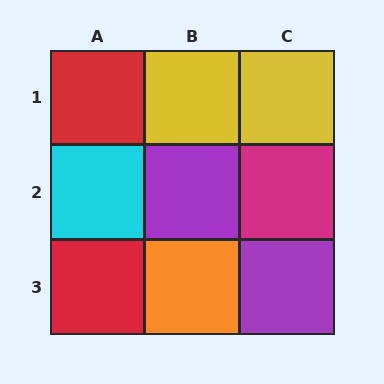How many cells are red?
2 cells are red.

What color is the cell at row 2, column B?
Purple.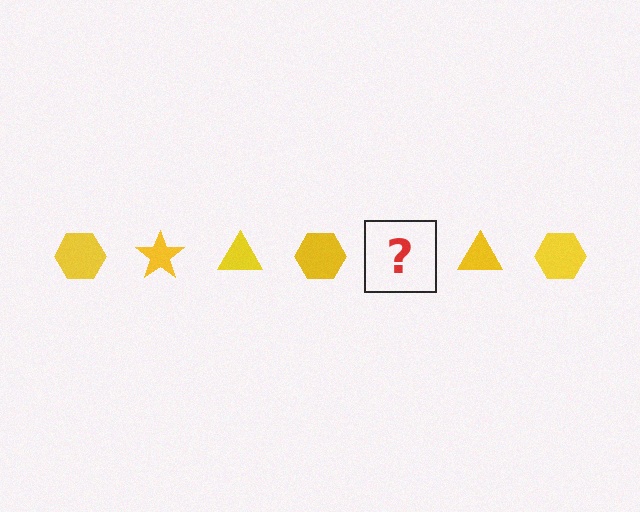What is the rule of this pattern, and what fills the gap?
The rule is that the pattern cycles through hexagon, star, triangle shapes in yellow. The gap should be filled with a yellow star.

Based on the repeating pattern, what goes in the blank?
The blank should be a yellow star.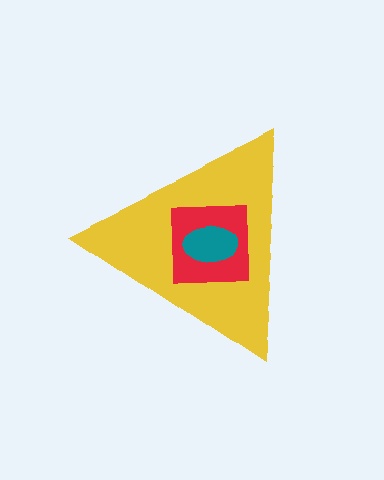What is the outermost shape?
The yellow triangle.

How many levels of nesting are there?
3.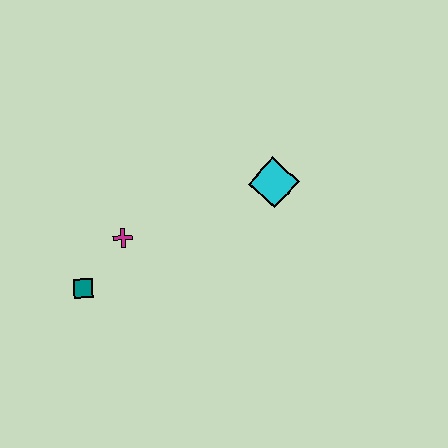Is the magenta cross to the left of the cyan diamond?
Yes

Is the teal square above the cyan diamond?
No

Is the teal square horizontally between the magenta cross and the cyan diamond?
No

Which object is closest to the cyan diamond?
The magenta cross is closest to the cyan diamond.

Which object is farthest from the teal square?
The cyan diamond is farthest from the teal square.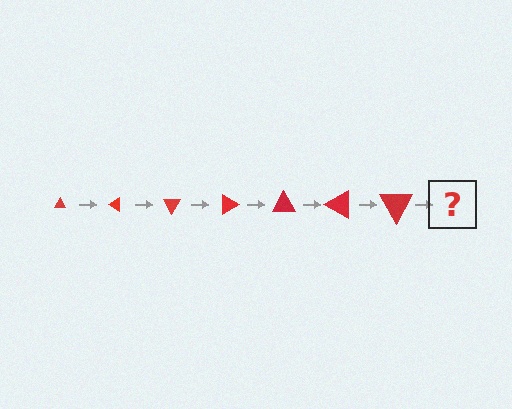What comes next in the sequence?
The next element should be a triangle, larger than the previous one and rotated 210 degrees from the start.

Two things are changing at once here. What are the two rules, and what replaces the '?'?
The two rules are that the triangle grows larger each step and it rotates 30 degrees each step. The '?' should be a triangle, larger than the previous one and rotated 210 degrees from the start.